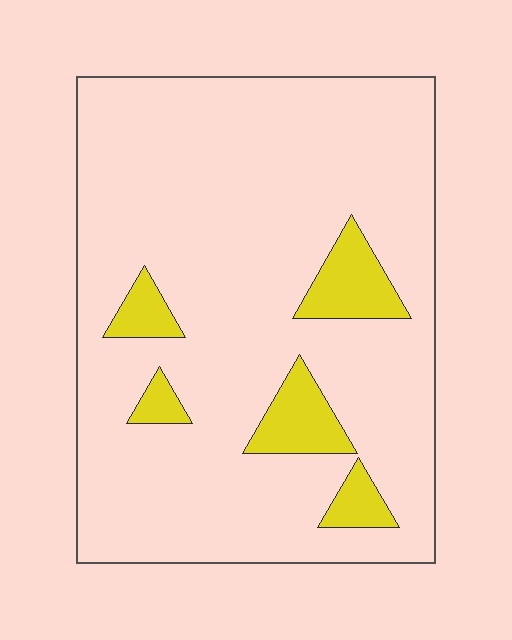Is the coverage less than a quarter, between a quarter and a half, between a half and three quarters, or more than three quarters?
Less than a quarter.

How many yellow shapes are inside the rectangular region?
5.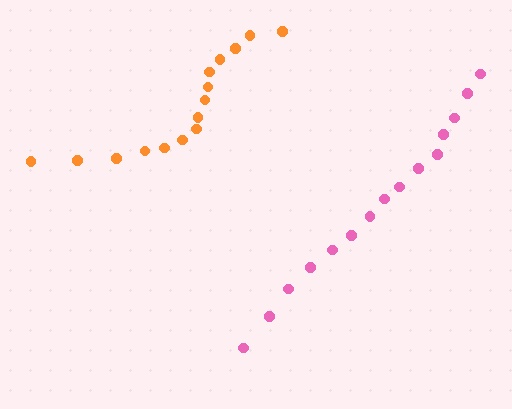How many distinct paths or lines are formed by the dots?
There are 2 distinct paths.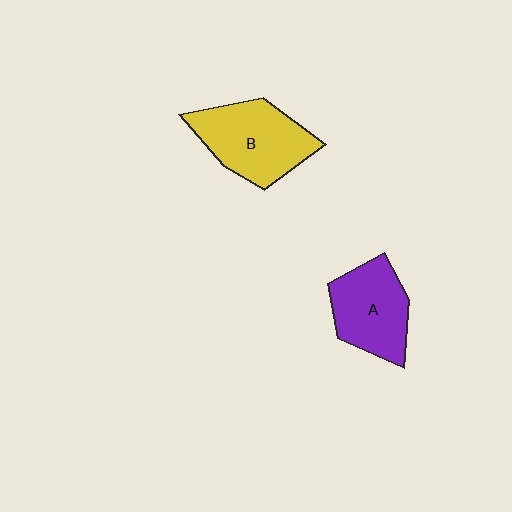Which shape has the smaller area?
Shape A (purple).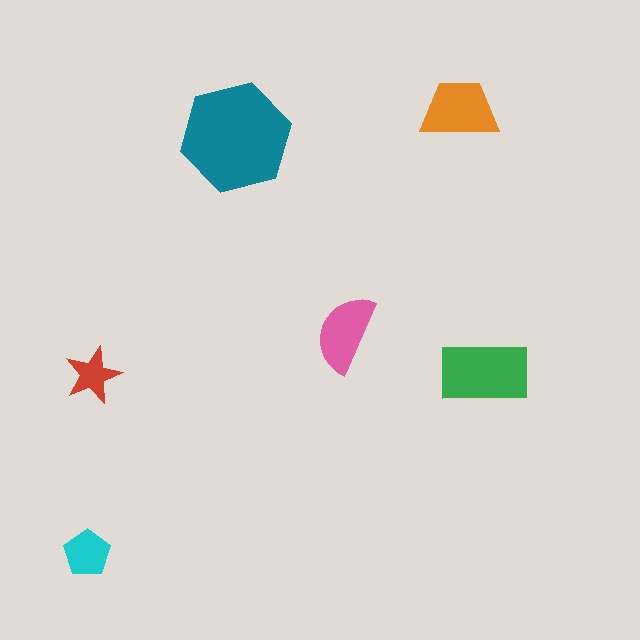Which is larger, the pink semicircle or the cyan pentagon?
The pink semicircle.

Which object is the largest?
The teal hexagon.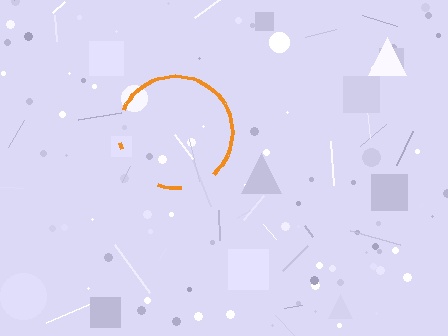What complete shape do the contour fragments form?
The contour fragments form a circle.